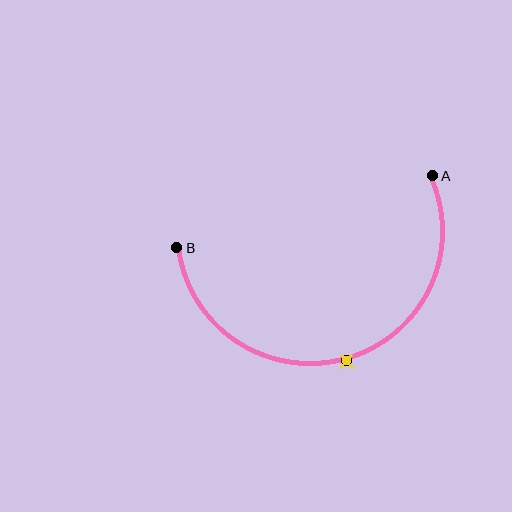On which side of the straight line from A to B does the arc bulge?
The arc bulges below the straight line connecting A and B.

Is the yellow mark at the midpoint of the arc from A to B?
Yes. The yellow mark lies on the arc at equal arc-length from both A and B — it is the arc midpoint.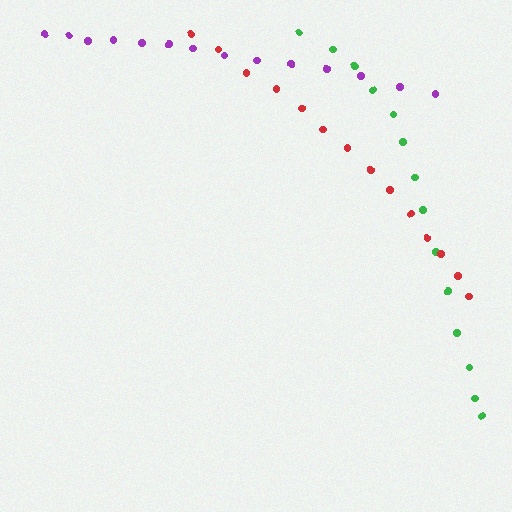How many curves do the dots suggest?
There are 3 distinct paths.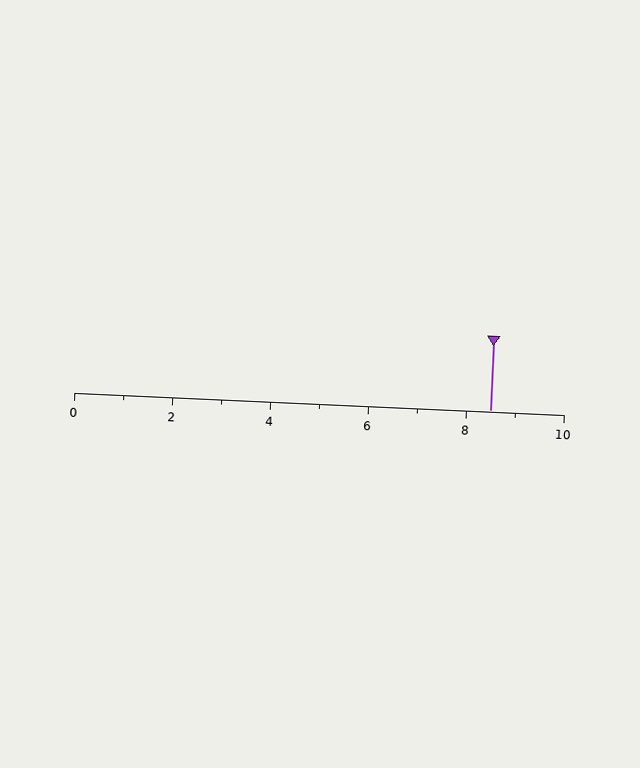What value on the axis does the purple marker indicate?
The marker indicates approximately 8.5.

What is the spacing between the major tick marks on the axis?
The major ticks are spaced 2 apart.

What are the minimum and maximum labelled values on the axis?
The axis runs from 0 to 10.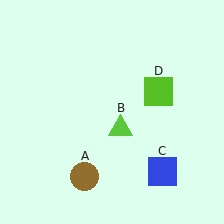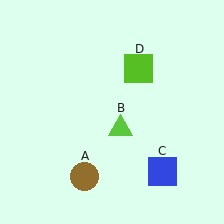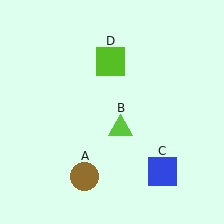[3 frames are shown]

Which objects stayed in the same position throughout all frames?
Brown circle (object A) and lime triangle (object B) and blue square (object C) remained stationary.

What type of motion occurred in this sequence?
The lime square (object D) rotated counterclockwise around the center of the scene.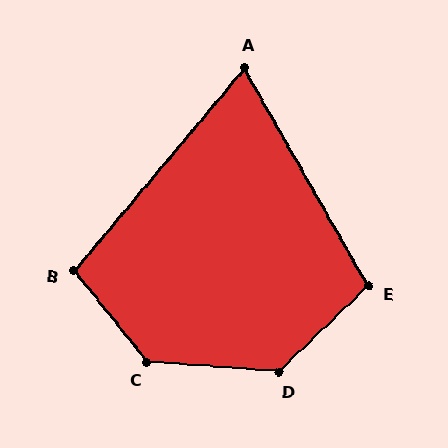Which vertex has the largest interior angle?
C, at approximately 133 degrees.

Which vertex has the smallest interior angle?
A, at approximately 70 degrees.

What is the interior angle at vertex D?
Approximately 132 degrees (obtuse).